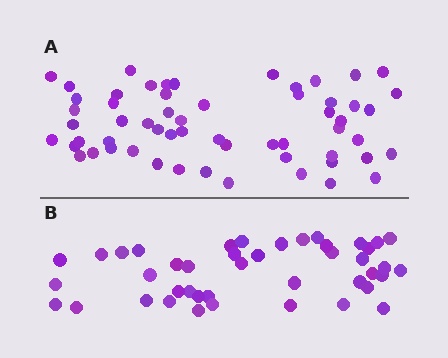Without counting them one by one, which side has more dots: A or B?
Region A (the top region) has more dots.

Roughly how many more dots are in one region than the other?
Region A has approximately 15 more dots than region B.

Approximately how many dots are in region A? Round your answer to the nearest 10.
About 60 dots. (The exact count is 58, which rounds to 60.)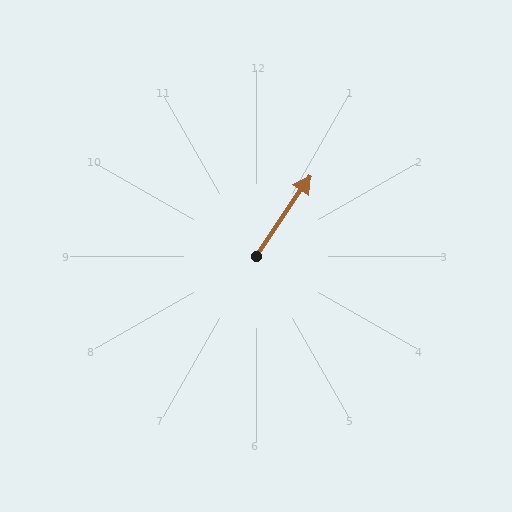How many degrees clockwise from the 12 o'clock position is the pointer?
Approximately 34 degrees.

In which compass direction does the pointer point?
Northeast.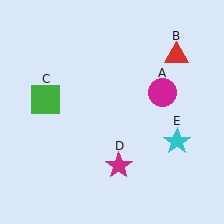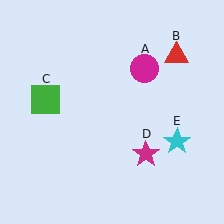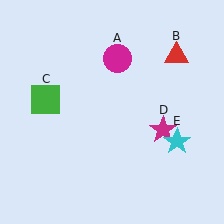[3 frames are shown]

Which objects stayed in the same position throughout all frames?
Red triangle (object B) and green square (object C) and cyan star (object E) remained stationary.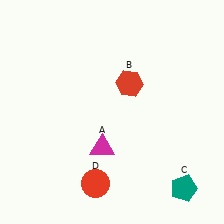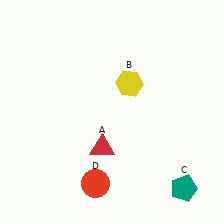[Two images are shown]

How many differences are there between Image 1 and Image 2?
There are 2 differences between the two images.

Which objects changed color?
A changed from magenta to red. B changed from red to yellow.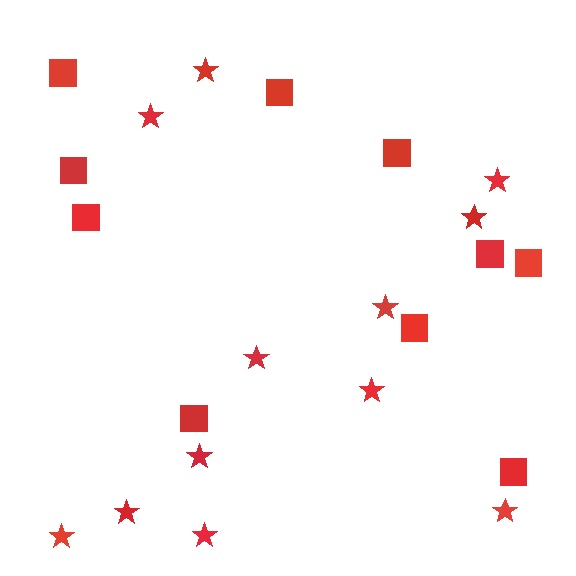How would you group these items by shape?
There are 2 groups: one group of stars (12) and one group of squares (10).